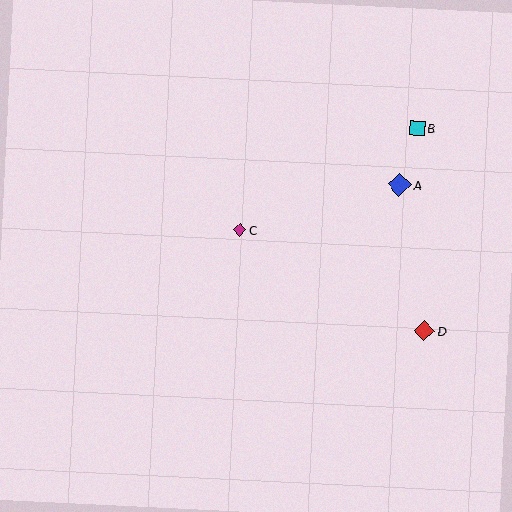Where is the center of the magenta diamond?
The center of the magenta diamond is at (240, 230).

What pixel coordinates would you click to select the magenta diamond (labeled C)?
Click at (240, 230) to select the magenta diamond C.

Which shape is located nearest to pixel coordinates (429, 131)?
The cyan square (labeled B) at (417, 128) is nearest to that location.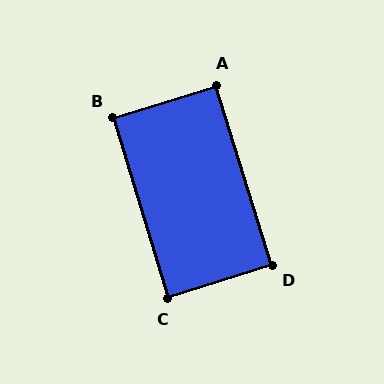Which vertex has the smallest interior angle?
C, at approximately 90 degrees.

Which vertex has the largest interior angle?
A, at approximately 90 degrees.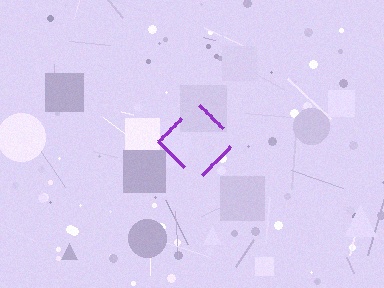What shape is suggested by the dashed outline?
The dashed outline suggests a diamond.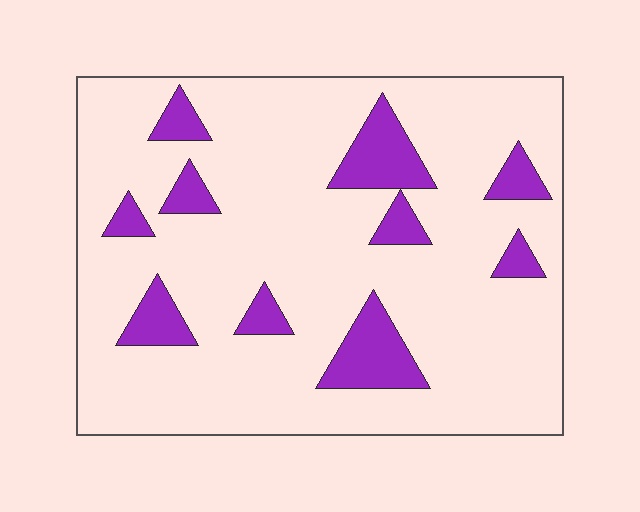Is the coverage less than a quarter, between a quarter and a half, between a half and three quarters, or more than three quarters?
Less than a quarter.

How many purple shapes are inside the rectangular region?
10.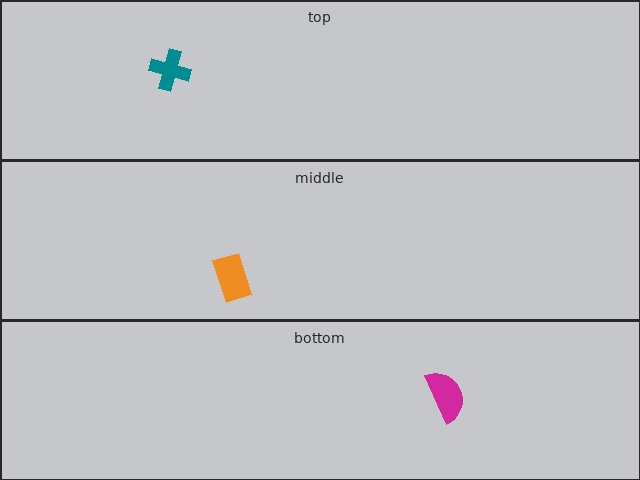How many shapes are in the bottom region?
1.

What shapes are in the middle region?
The orange rectangle.